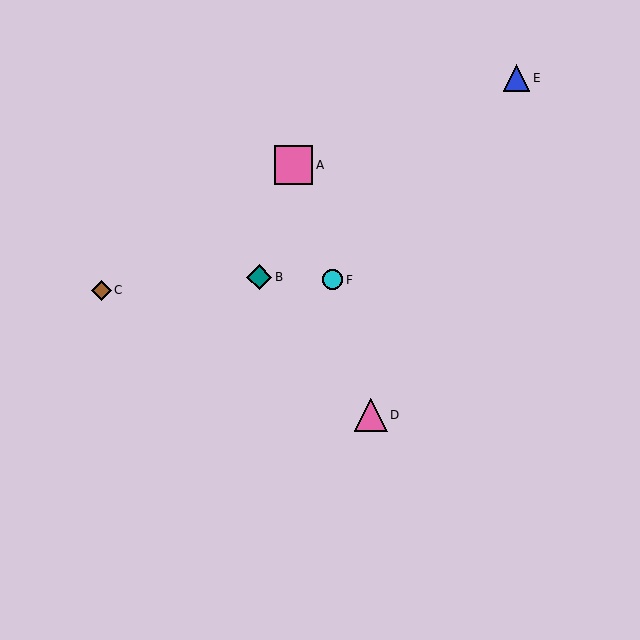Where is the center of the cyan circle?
The center of the cyan circle is at (332, 280).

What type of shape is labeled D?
Shape D is a pink triangle.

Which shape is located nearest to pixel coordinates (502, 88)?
The blue triangle (labeled E) at (517, 78) is nearest to that location.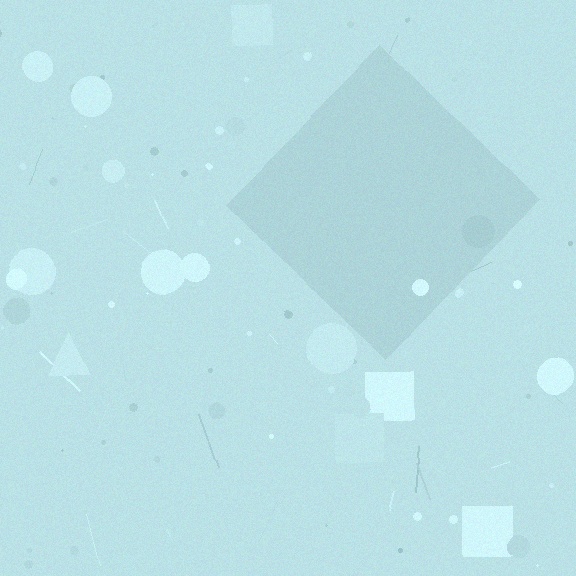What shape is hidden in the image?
A diamond is hidden in the image.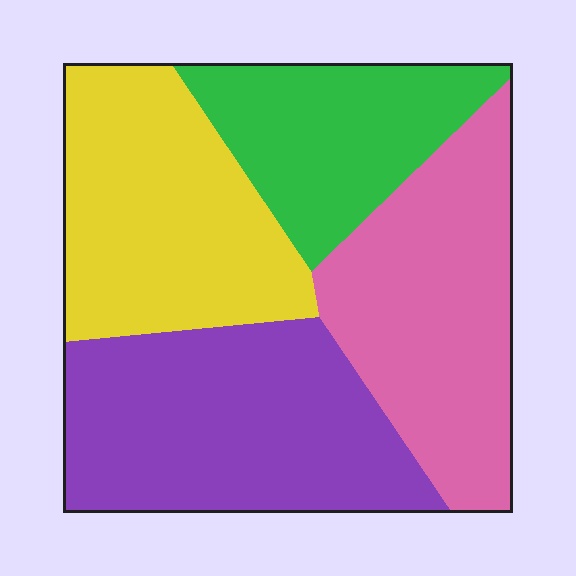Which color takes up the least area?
Green, at roughly 20%.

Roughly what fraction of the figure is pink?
Pink takes up about one quarter (1/4) of the figure.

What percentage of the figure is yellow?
Yellow covers roughly 25% of the figure.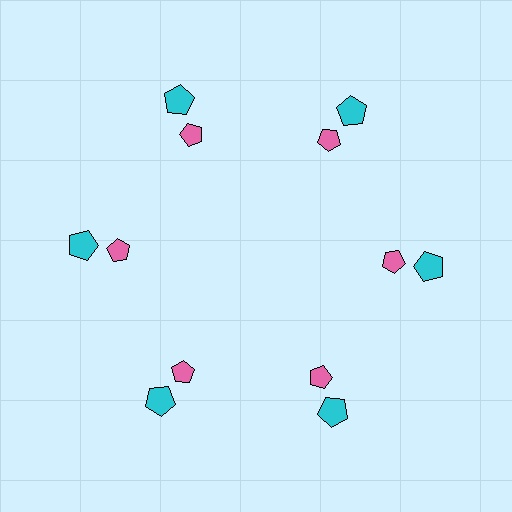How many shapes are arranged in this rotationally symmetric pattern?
There are 12 shapes, arranged in 6 groups of 2.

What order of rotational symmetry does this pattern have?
This pattern has 6-fold rotational symmetry.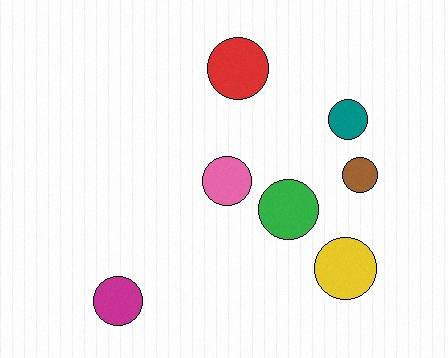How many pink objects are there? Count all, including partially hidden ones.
There is 1 pink object.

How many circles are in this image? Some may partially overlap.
There are 7 circles.